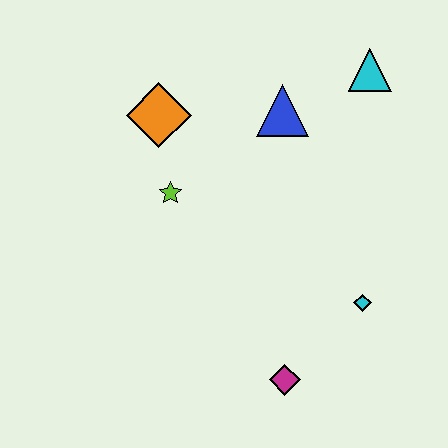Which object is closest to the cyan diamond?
The magenta diamond is closest to the cyan diamond.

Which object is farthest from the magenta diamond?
The cyan triangle is farthest from the magenta diamond.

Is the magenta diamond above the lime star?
No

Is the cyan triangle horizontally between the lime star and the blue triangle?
No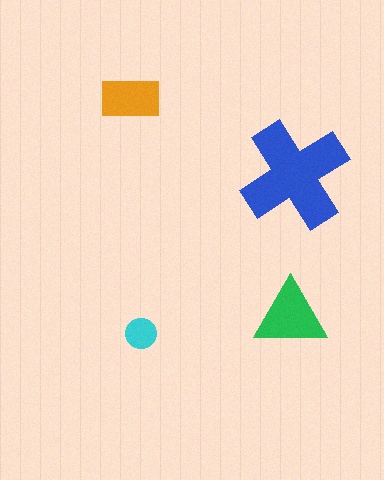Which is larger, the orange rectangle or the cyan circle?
The orange rectangle.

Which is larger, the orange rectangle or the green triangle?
The green triangle.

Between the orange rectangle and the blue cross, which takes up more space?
The blue cross.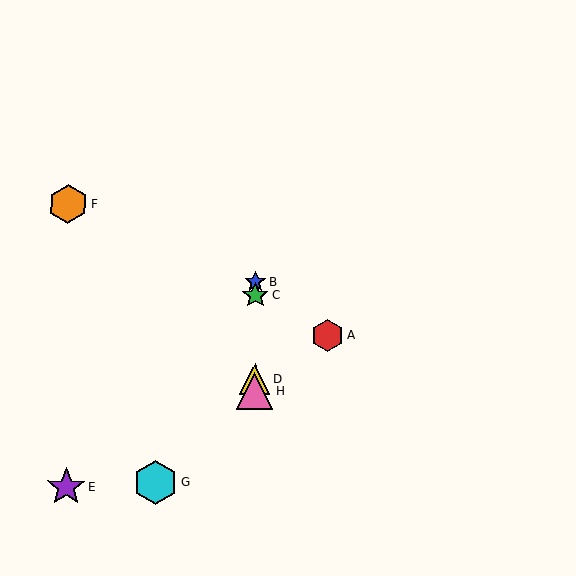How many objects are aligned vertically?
4 objects (B, C, D, H) are aligned vertically.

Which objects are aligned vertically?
Objects B, C, D, H are aligned vertically.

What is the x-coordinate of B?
Object B is at x≈255.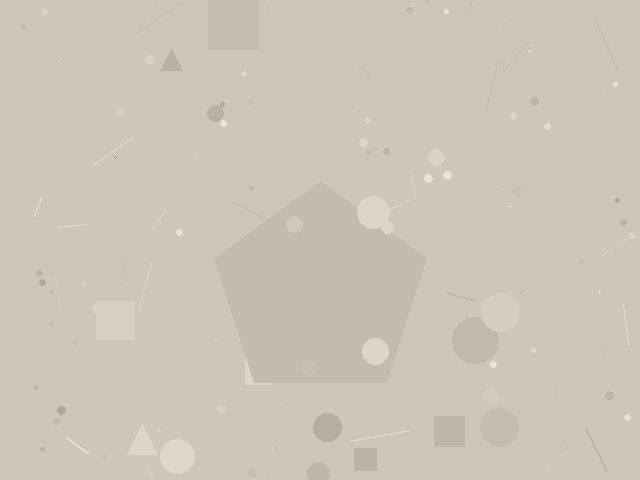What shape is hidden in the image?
A pentagon is hidden in the image.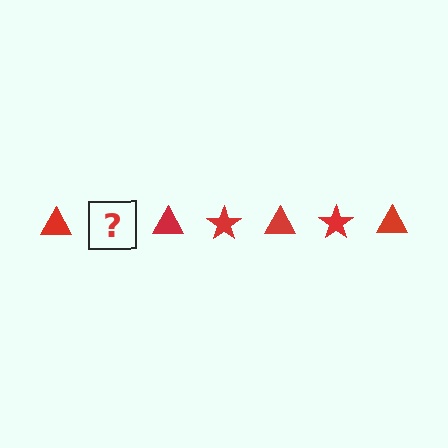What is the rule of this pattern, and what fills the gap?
The rule is that the pattern cycles through triangle, star shapes in red. The gap should be filled with a red star.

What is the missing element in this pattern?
The missing element is a red star.